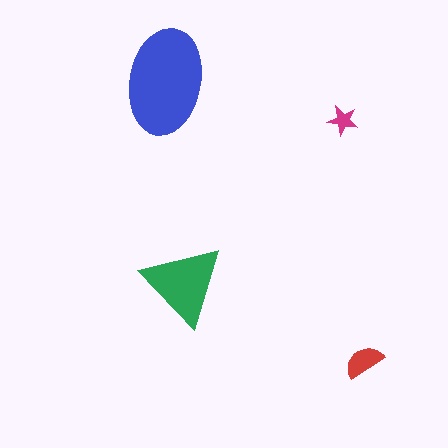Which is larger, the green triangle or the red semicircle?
The green triangle.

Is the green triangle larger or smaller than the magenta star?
Larger.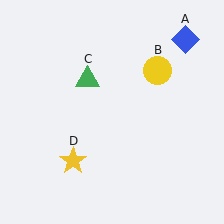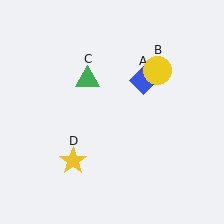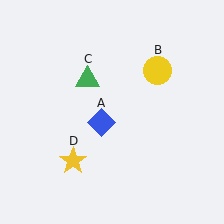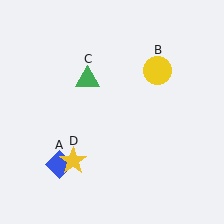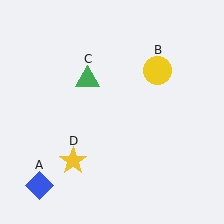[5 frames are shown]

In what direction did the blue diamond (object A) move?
The blue diamond (object A) moved down and to the left.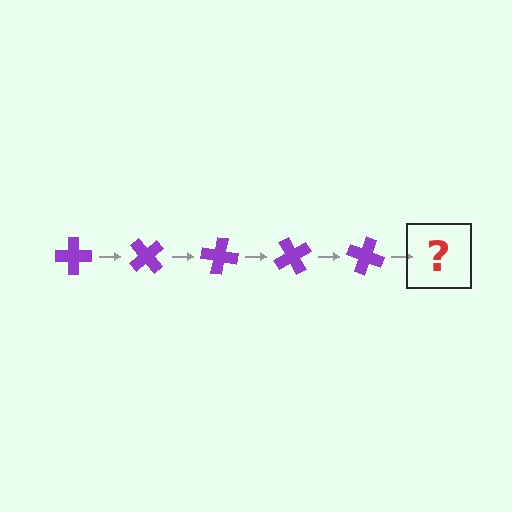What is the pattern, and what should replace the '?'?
The pattern is that the cross rotates 50 degrees each step. The '?' should be a purple cross rotated 250 degrees.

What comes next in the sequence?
The next element should be a purple cross rotated 250 degrees.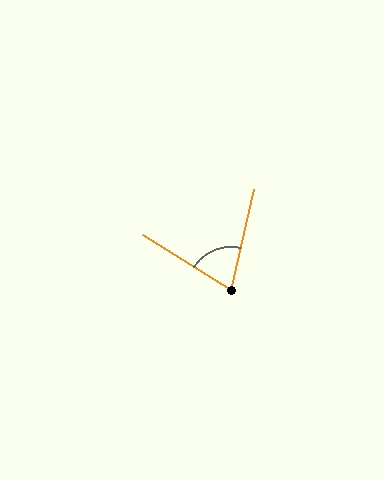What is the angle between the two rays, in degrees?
Approximately 70 degrees.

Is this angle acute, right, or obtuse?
It is acute.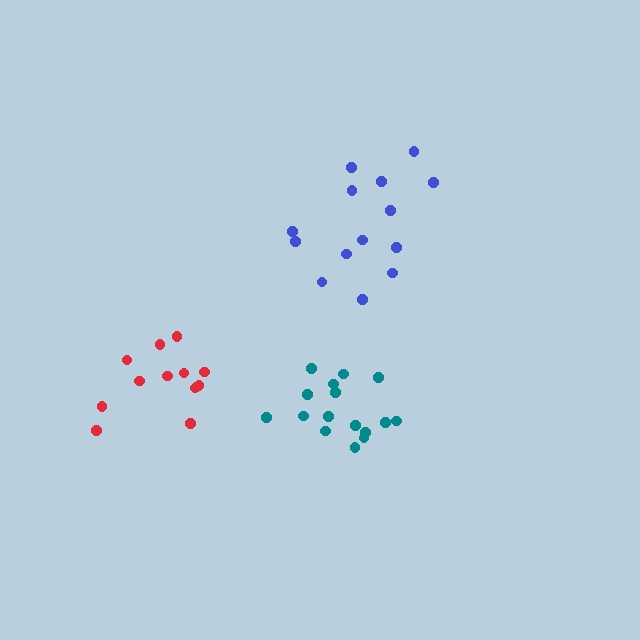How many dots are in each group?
Group 1: 13 dots, Group 2: 14 dots, Group 3: 16 dots (43 total).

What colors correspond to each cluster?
The clusters are colored: red, blue, teal.